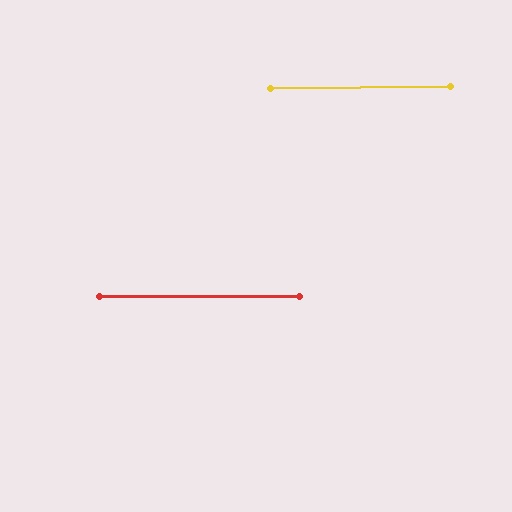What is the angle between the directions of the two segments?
Approximately 1 degree.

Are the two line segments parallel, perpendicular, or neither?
Parallel — their directions differ by only 0.9°.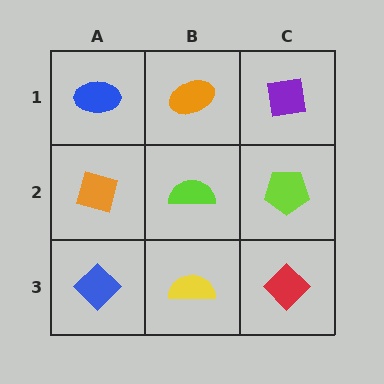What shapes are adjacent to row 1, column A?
An orange square (row 2, column A), an orange ellipse (row 1, column B).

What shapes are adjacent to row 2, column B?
An orange ellipse (row 1, column B), a yellow semicircle (row 3, column B), an orange square (row 2, column A), a lime pentagon (row 2, column C).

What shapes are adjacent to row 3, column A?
An orange square (row 2, column A), a yellow semicircle (row 3, column B).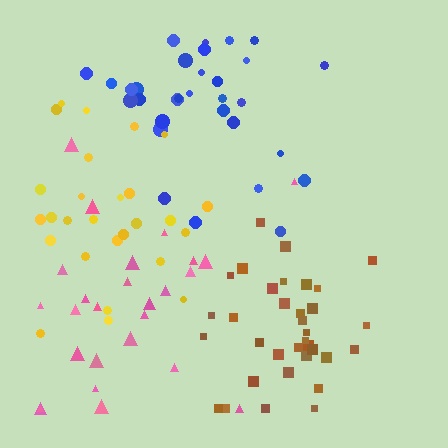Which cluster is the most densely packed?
Brown.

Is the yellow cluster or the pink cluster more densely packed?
Yellow.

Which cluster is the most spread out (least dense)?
Pink.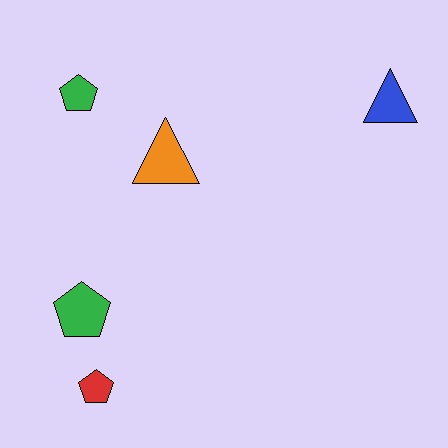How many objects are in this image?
There are 5 objects.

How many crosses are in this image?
There are no crosses.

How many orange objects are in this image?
There is 1 orange object.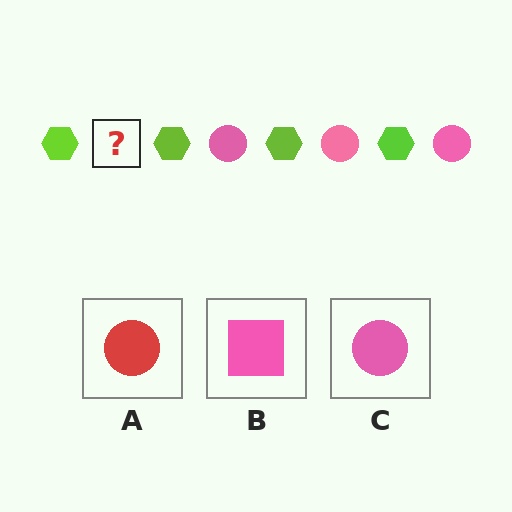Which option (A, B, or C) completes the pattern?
C.